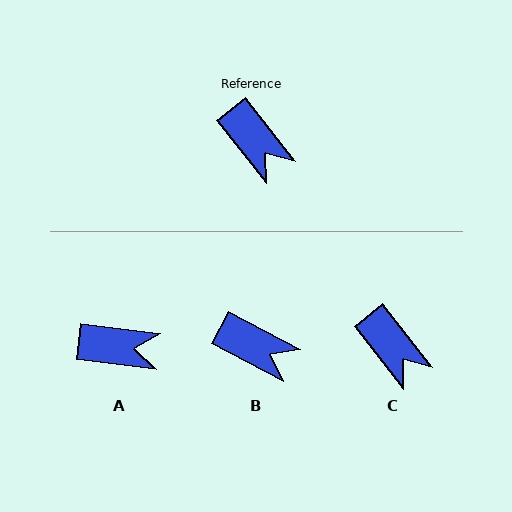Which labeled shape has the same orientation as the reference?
C.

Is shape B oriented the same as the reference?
No, it is off by about 24 degrees.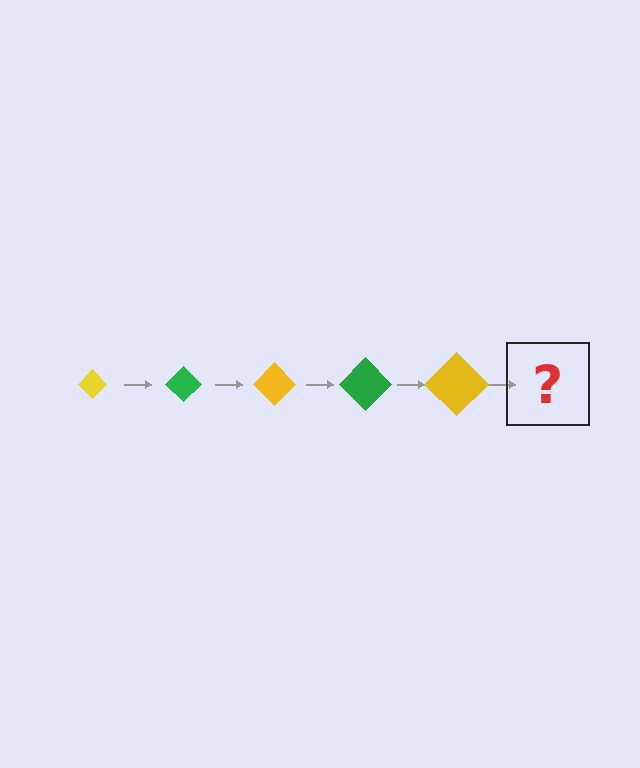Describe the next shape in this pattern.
It should be a green diamond, larger than the previous one.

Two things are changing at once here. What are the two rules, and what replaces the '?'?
The two rules are that the diamond grows larger each step and the color cycles through yellow and green. The '?' should be a green diamond, larger than the previous one.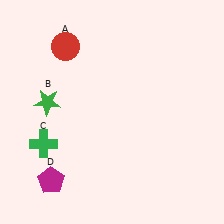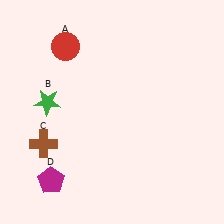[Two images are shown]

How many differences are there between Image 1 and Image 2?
There is 1 difference between the two images.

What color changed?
The cross (C) changed from green in Image 1 to brown in Image 2.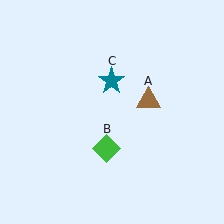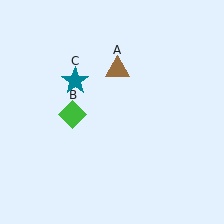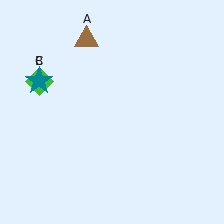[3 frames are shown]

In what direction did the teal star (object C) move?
The teal star (object C) moved left.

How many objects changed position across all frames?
3 objects changed position: brown triangle (object A), green diamond (object B), teal star (object C).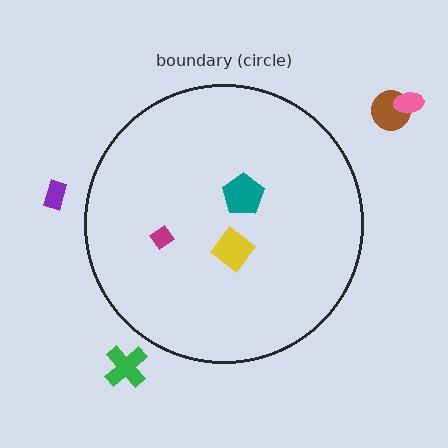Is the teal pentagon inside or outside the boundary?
Inside.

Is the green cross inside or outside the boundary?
Outside.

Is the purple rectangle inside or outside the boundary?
Outside.